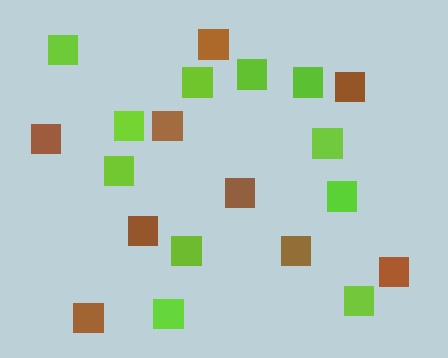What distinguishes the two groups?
There are 2 groups: one group of brown squares (9) and one group of lime squares (11).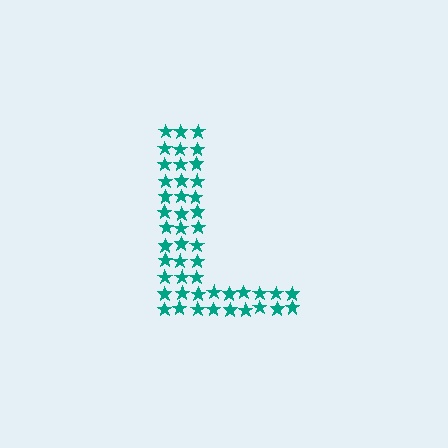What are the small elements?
The small elements are stars.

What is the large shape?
The large shape is the letter L.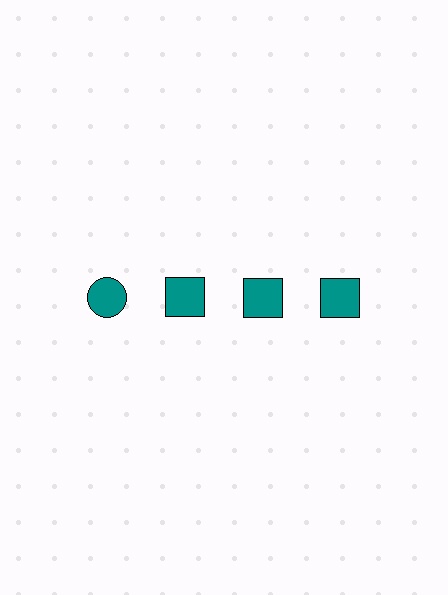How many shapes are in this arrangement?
There are 4 shapes arranged in a grid pattern.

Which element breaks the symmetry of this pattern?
The teal circle in the top row, leftmost column breaks the symmetry. All other shapes are teal squares.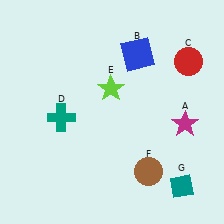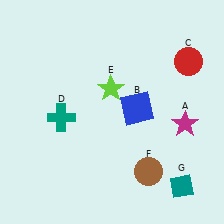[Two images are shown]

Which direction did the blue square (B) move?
The blue square (B) moved down.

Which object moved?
The blue square (B) moved down.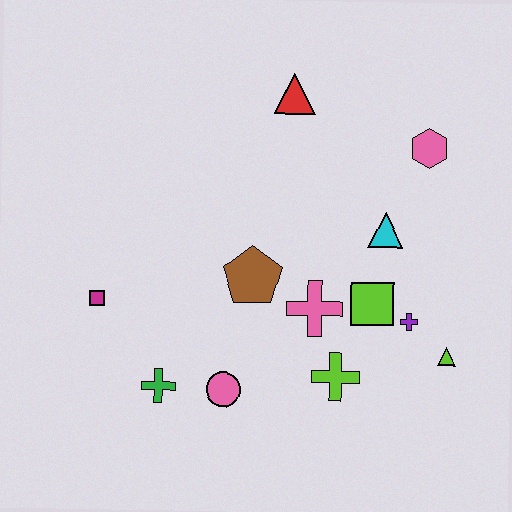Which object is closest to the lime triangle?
The purple cross is closest to the lime triangle.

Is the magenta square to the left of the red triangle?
Yes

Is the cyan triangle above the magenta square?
Yes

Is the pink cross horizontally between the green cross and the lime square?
Yes